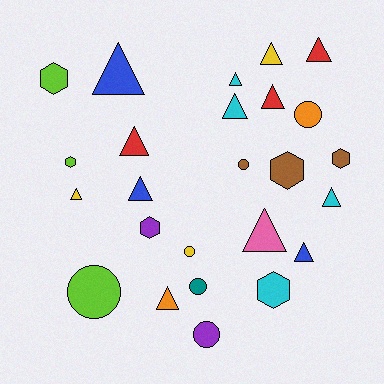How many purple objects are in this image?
There are 2 purple objects.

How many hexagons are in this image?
There are 6 hexagons.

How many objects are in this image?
There are 25 objects.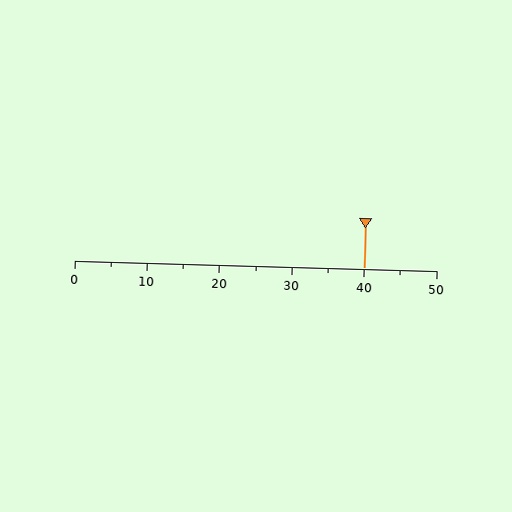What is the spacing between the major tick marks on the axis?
The major ticks are spaced 10 apart.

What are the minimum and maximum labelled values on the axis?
The axis runs from 0 to 50.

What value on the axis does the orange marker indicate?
The marker indicates approximately 40.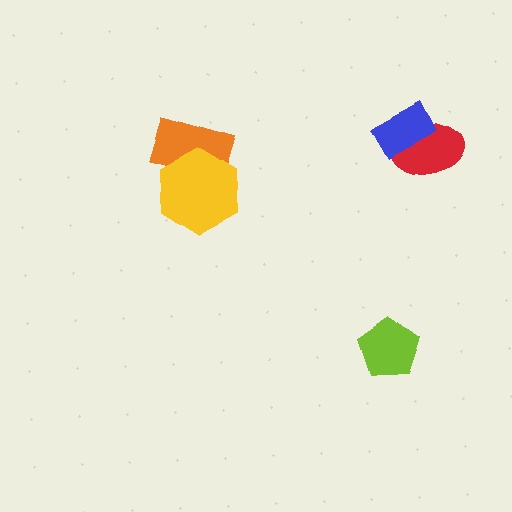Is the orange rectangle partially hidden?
Yes, it is partially covered by another shape.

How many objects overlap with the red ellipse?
1 object overlaps with the red ellipse.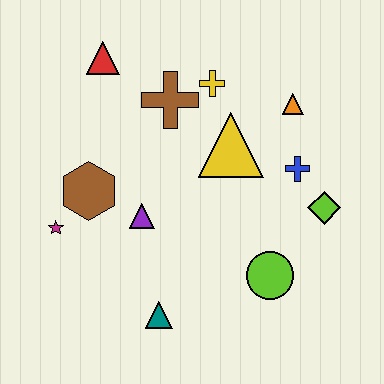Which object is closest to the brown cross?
The yellow cross is closest to the brown cross.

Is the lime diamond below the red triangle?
Yes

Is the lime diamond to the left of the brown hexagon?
No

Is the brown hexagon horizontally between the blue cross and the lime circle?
No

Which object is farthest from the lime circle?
The red triangle is farthest from the lime circle.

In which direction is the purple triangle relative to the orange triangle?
The purple triangle is to the left of the orange triangle.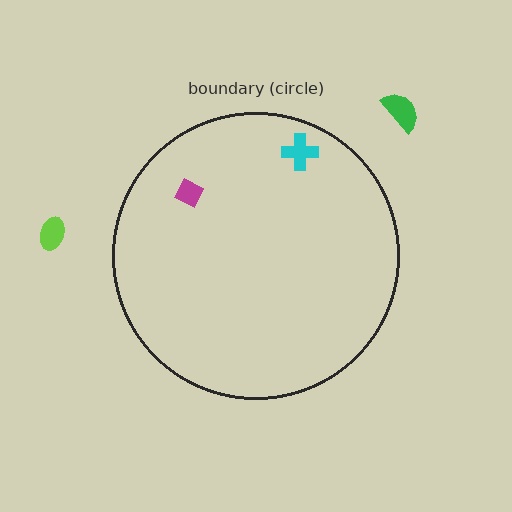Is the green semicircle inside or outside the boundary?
Outside.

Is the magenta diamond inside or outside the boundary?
Inside.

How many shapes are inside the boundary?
2 inside, 2 outside.